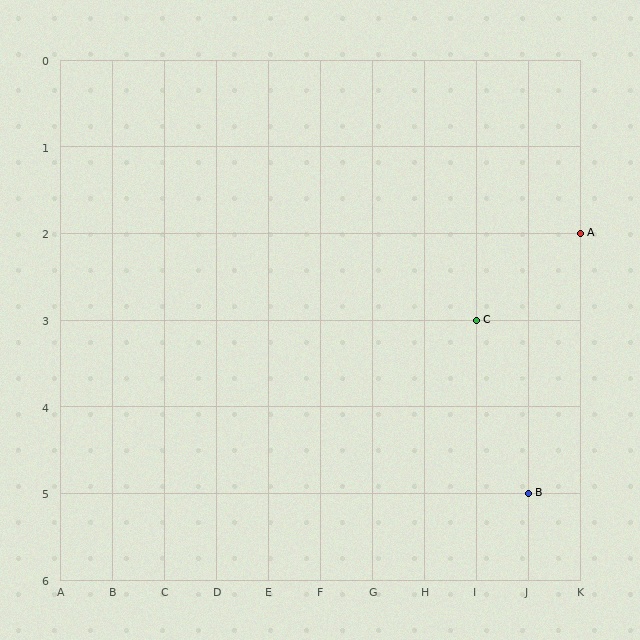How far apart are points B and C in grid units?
Points B and C are 1 column and 2 rows apart (about 2.2 grid units diagonally).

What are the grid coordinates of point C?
Point C is at grid coordinates (I, 3).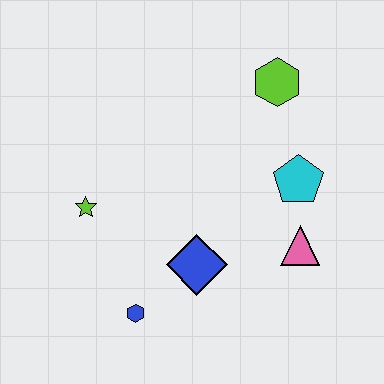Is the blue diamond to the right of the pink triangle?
No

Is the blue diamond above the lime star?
No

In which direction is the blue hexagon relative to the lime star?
The blue hexagon is below the lime star.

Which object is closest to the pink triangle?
The cyan pentagon is closest to the pink triangle.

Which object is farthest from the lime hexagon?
The blue hexagon is farthest from the lime hexagon.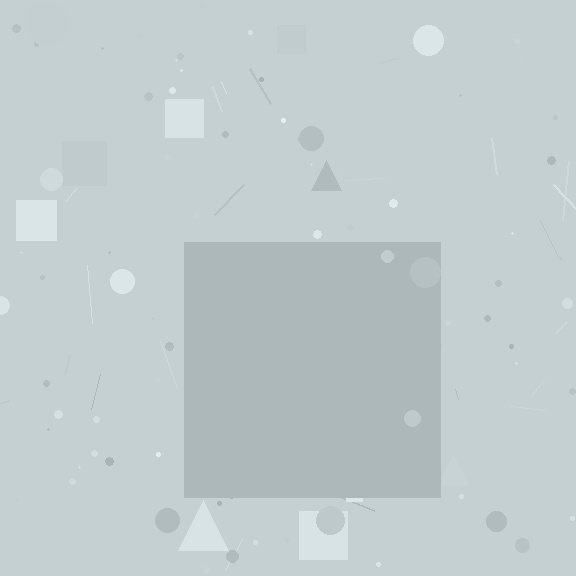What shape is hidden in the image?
A square is hidden in the image.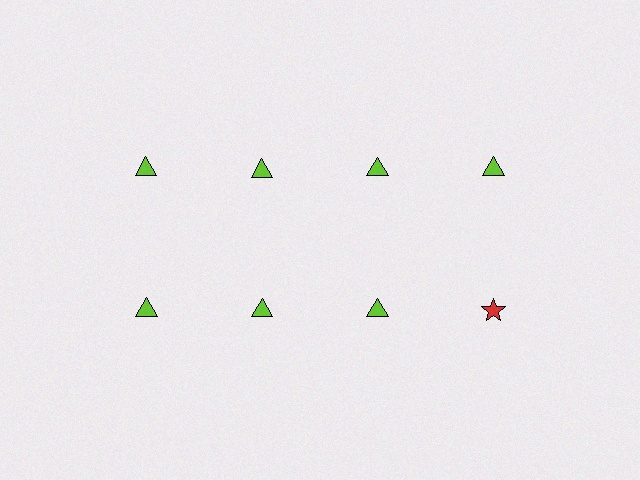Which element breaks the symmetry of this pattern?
The red star in the second row, second from right column breaks the symmetry. All other shapes are lime triangles.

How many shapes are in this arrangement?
There are 8 shapes arranged in a grid pattern.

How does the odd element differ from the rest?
It differs in both color (red instead of lime) and shape (star instead of triangle).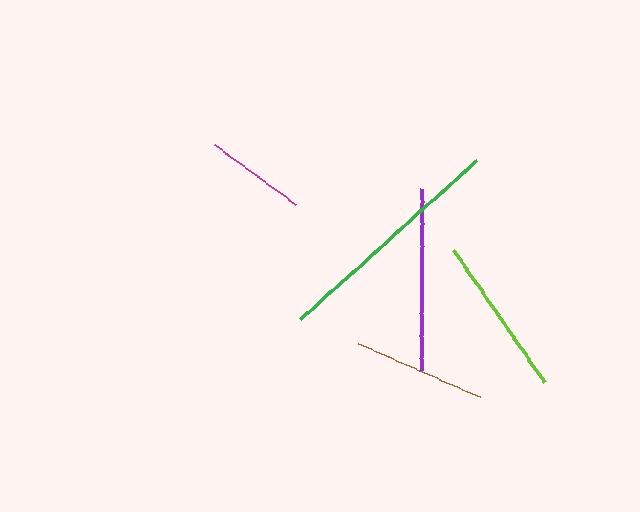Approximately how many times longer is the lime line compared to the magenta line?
The lime line is approximately 1.6 times the length of the magenta line.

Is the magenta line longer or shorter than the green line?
The green line is longer than the magenta line.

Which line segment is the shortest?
The magenta line is the shortest at approximately 100 pixels.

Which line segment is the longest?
The green line is the longest at approximately 238 pixels.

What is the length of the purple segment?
The purple segment is approximately 181 pixels long.